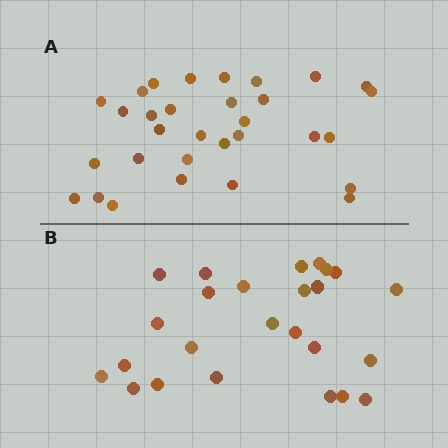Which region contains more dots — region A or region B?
Region A (the top region) has more dots.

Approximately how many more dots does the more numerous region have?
Region A has about 6 more dots than region B.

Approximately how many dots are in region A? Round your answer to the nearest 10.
About 30 dots. (The exact count is 31, which rounds to 30.)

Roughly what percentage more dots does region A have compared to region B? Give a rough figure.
About 25% more.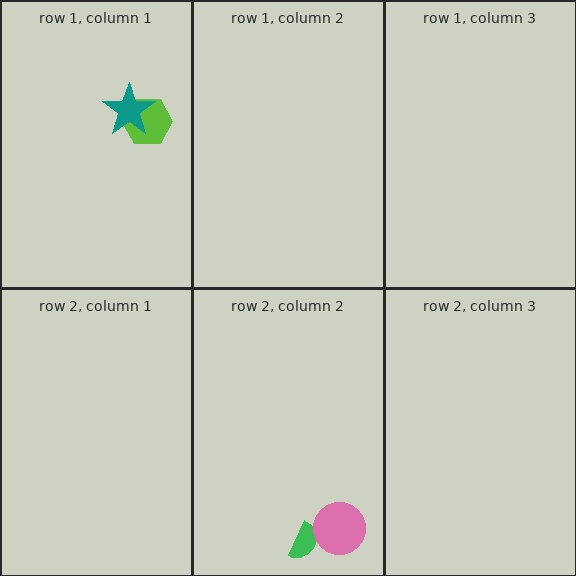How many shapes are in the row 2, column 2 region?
2.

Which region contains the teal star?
The row 1, column 1 region.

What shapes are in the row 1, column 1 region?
The lime hexagon, the teal star.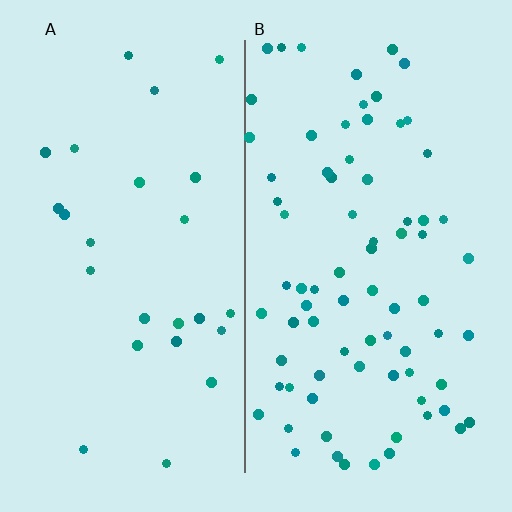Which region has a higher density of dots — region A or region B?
B (the right).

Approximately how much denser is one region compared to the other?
Approximately 3.0× — region B over region A.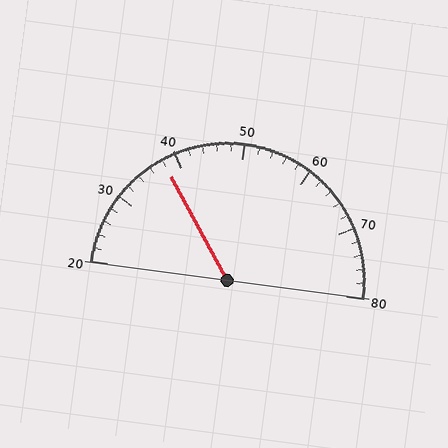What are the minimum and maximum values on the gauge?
The gauge ranges from 20 to 80.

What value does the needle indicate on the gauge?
The needle indicates approximately 38.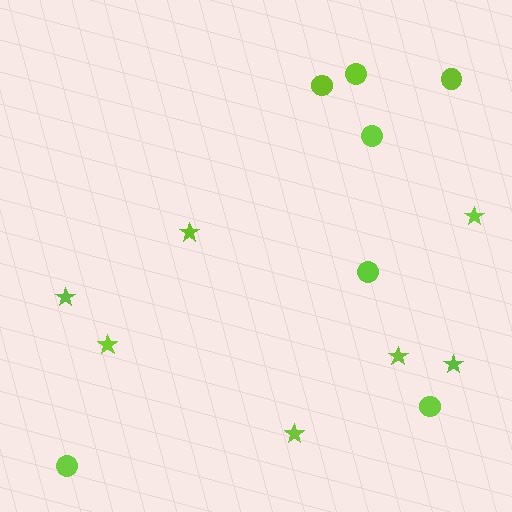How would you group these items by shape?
There are 2 groups: one group of stars (7) and one group of circles (7).